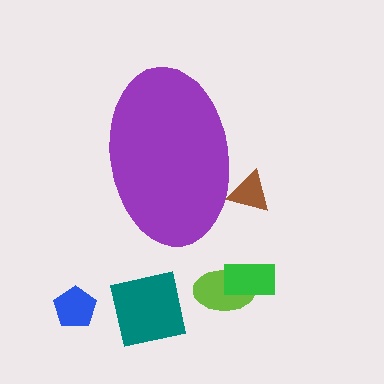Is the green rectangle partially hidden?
No, the green rectangle is fully visible.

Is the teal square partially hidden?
No, the teal square is fully visible.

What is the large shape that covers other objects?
A purple ellipse.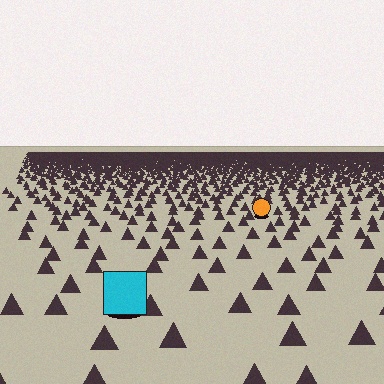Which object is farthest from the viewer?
The orange circle is farthest from the viewer. It appears smaller and the ground texture around it is denser.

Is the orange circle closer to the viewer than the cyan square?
No. The cyan square is closer — you can tell from the texture gradient: the ground texture is coarser near it.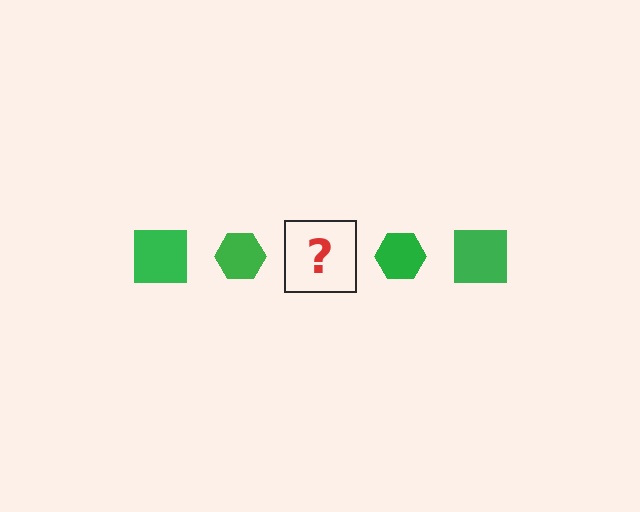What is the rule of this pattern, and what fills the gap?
The rule is that the pattern cycles through square, hexagon shapes in green. The gap should be filled with a green square.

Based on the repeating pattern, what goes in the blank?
The blank should be a green square.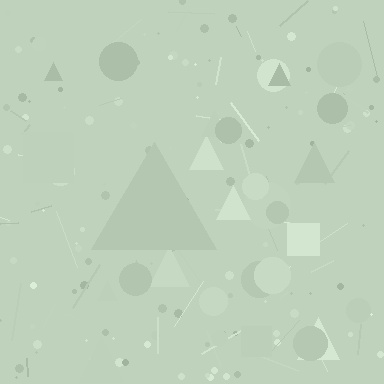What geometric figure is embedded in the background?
A triangle is embedded in the background.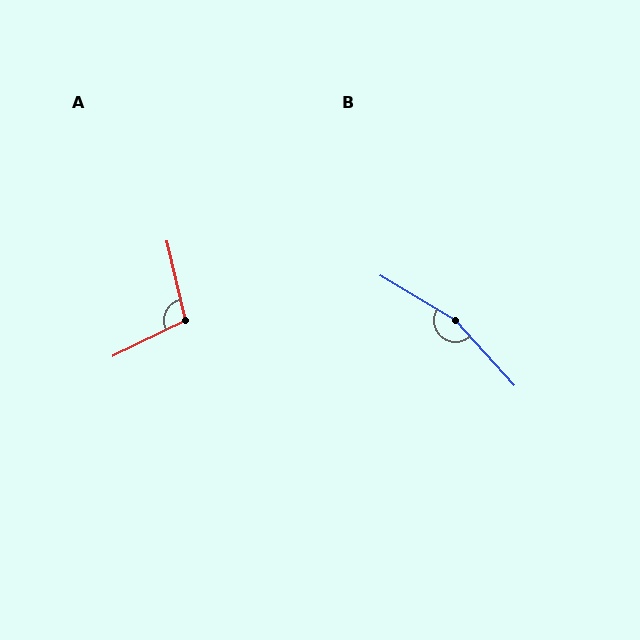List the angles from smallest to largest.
A (103°), B (163°).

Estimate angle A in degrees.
Approximately 103 degrees.